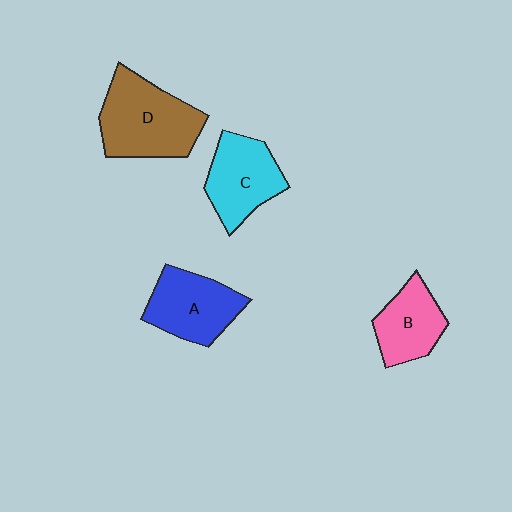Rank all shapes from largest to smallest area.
From largest to smallest: D (brown), A (blue), C (cyan), B (pink).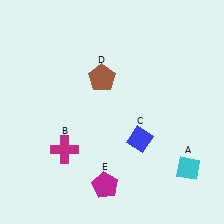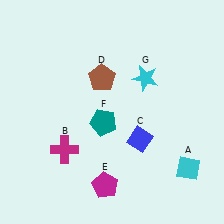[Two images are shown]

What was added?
A teal pentagon (F), a cyan star (G) were added in Image 2.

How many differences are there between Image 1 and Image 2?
There are 2 differences between the two images.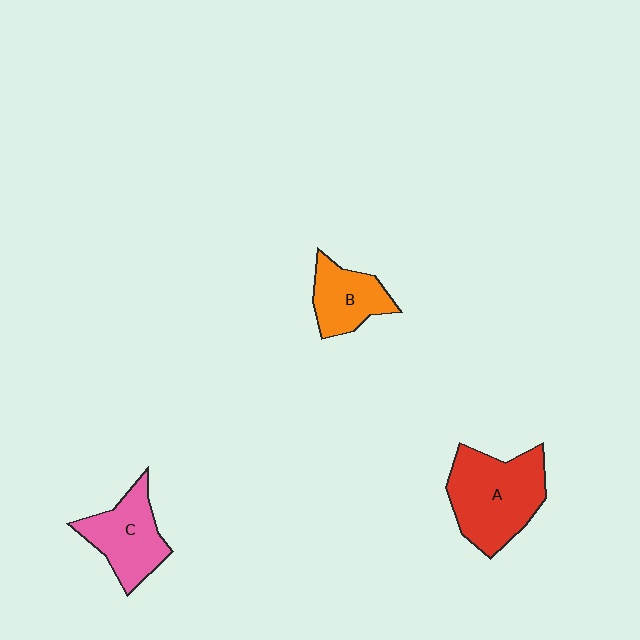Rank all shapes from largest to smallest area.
From largest to smallest: A (red), C (pink), B (orange).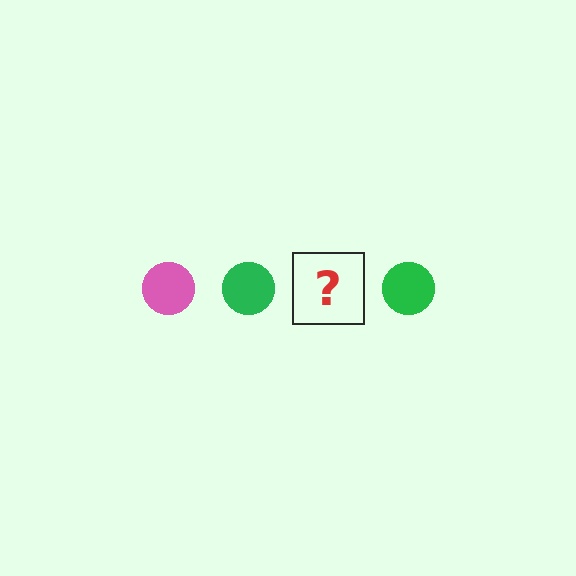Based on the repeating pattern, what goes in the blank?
The blank should be a pink circle.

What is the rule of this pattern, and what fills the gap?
The rule is that the pattern cycles through pink, green circles. The gap should be filled with a pink circle.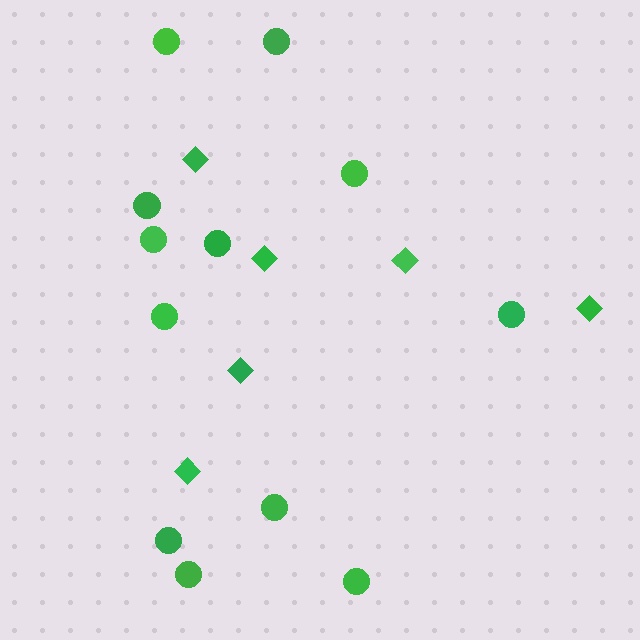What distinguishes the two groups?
There are 2 groups: one group of diamonds (6) and one group of circles (12).